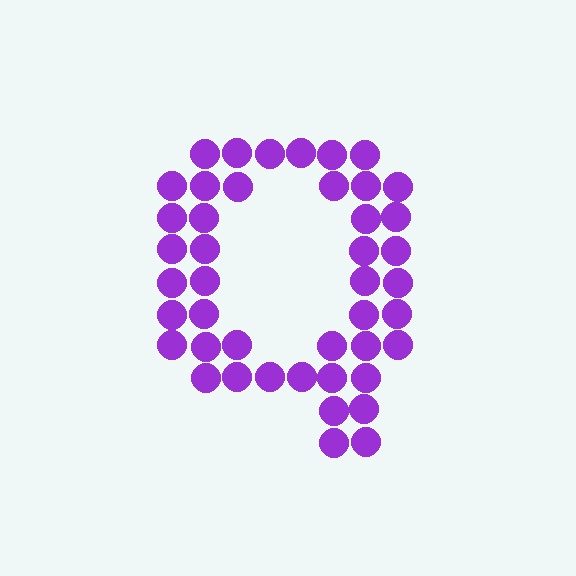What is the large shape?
The large shape is the letter Q.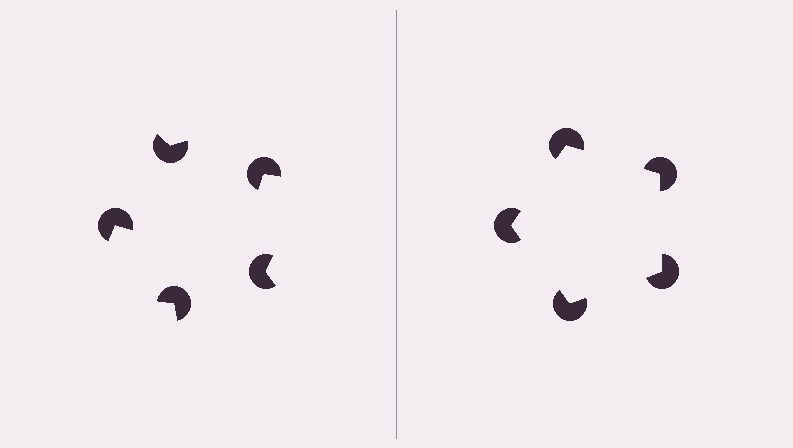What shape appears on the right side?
An illusory pentagon.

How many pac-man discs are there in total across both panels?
10 — 5 on each side.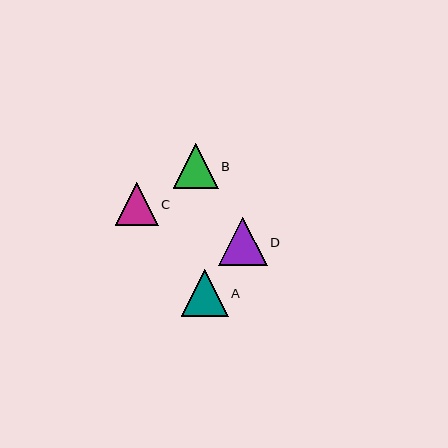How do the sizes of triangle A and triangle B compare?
Triangle A and triangle B are approximately the same size.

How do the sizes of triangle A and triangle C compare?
Triangle A and triangle C are approximately the same size.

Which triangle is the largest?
Triangle D is the largest with a size of approximately 48 pixels.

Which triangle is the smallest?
Triangle C is the smallest with a size of approximately 43 pixels.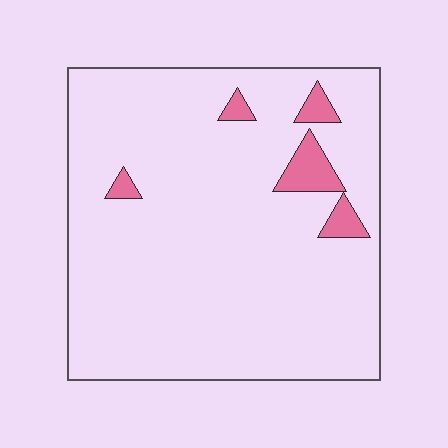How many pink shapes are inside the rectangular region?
5.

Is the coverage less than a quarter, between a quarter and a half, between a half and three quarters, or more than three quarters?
Less than a quarter.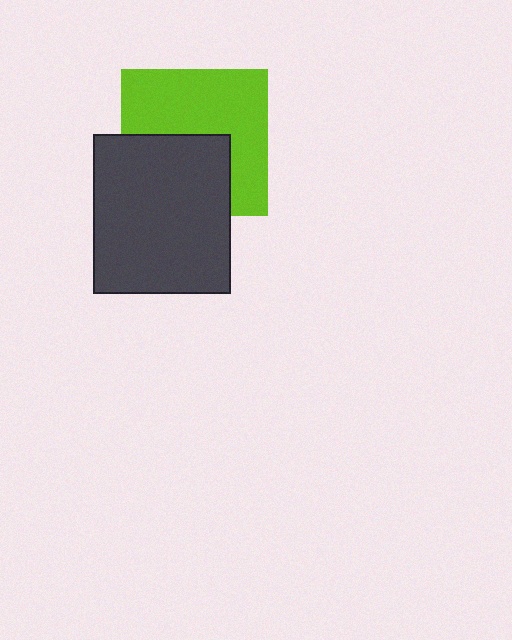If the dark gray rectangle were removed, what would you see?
You would see the complete lime square.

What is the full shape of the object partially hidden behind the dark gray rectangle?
The partially hidden object is a lime square.